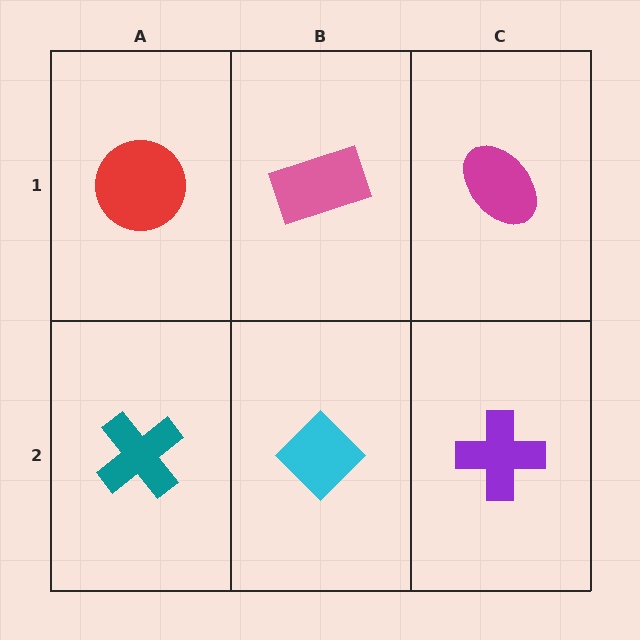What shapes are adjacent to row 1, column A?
A teal cross (row 2, column A), a pink rectangle (row 1, column B).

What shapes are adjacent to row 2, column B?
A pink rectangle (row 1, column B), a teal cross (row 2, column A), a purple cross (row 2, column C).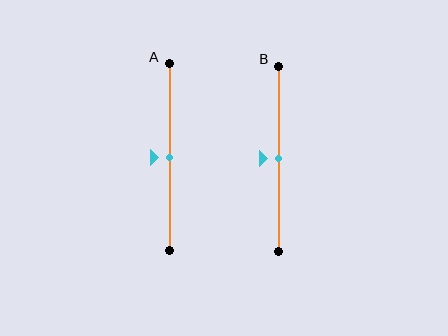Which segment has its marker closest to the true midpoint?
Segment A has its marker closest to the true midpoint.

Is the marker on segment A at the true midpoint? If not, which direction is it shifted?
Yes, the marker on segment A is at the true midpoint.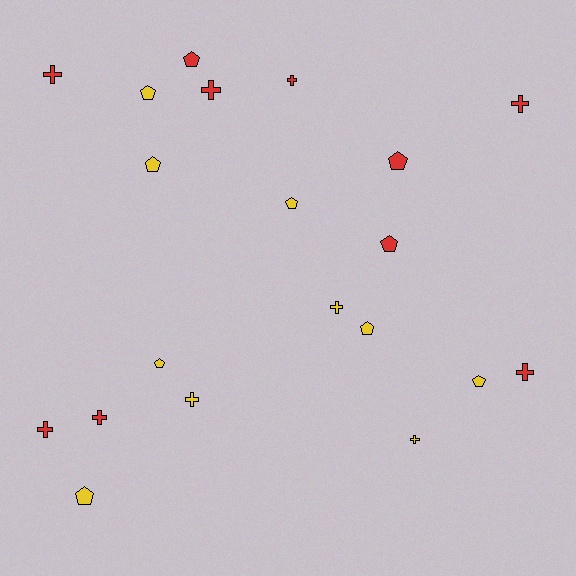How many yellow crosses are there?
There are 3 yellow crosses.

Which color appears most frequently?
Red, with 10 objects.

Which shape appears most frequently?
Pentagon, with 10 objects.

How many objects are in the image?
There are 20 objects.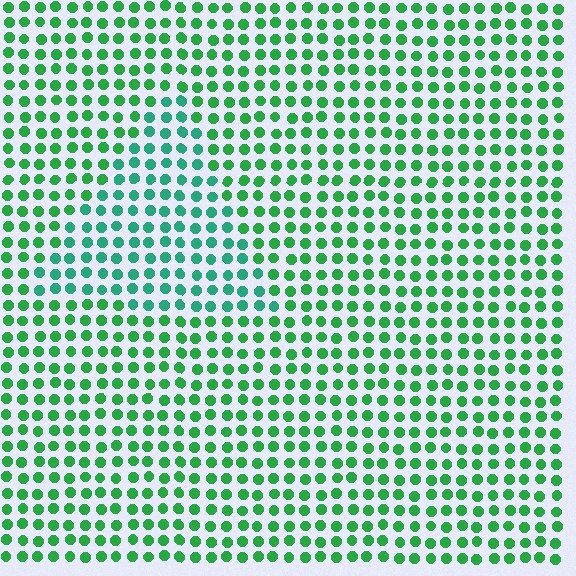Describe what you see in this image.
The image is filled with small green elements in a uniform arrangement. A triangle-shaped region is visible where the elements are tinted to a slightly different hue, forming a subtle color boundary.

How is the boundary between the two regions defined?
The boundary is defined purely by a slight shift in hue (about 28 degrees). Spacing, size, and orientation are identical on both sides.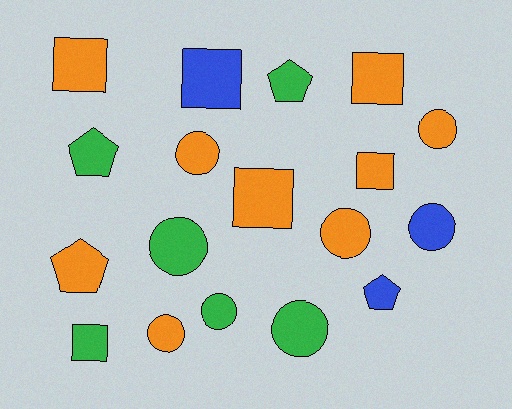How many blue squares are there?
There is 1 blue square.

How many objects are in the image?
There are 18 objects.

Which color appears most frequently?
Orange, with 9 objects.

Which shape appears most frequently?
Circle, with 8 objects.